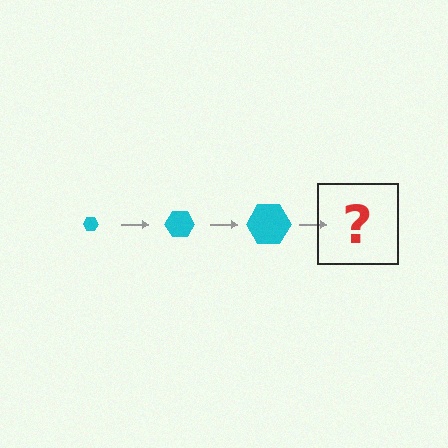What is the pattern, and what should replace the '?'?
The pattern is that the hexagon gets progressively larger each step. The '?' should be a cyan hexagon, larger than the previous one.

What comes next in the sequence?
The next element should be a cyan hexagon, larger than the previous one.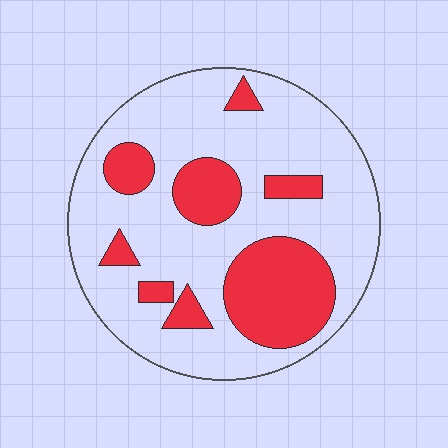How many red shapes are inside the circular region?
8.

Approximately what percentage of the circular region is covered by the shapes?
Approximately 25%.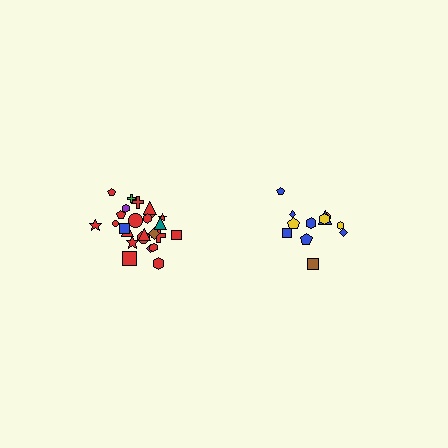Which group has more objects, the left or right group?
The left group.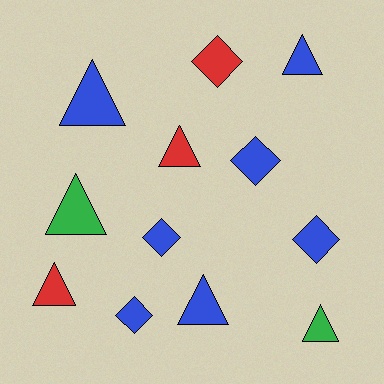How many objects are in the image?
There are 12 objects.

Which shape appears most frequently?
Triangle, with 7 objects.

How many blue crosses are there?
There are no blue crosses.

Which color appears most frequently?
Blue, with 7 objects.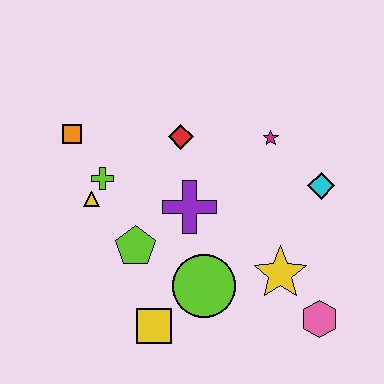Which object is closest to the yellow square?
The lime circle is closest to the yellow square.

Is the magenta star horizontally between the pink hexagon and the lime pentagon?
Yes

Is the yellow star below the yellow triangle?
Yes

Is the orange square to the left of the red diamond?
Yes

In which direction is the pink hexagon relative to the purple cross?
The pink hexagon is to the right of the purple cross.